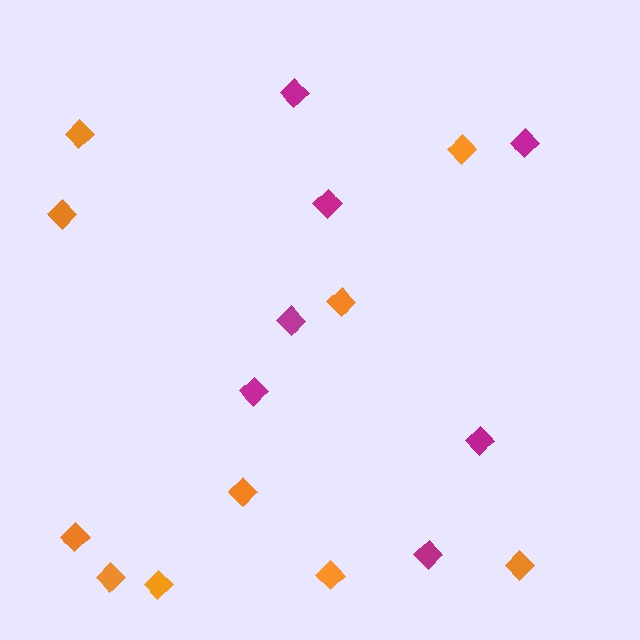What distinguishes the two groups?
There are 2 groups: one group of magenta diamonds (7) and one group of orange diamonds (10).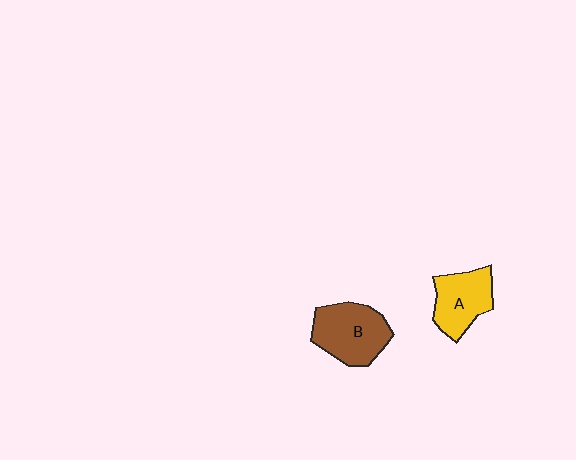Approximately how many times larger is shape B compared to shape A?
Approximately 1.2 times.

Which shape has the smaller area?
Shape A (yellow).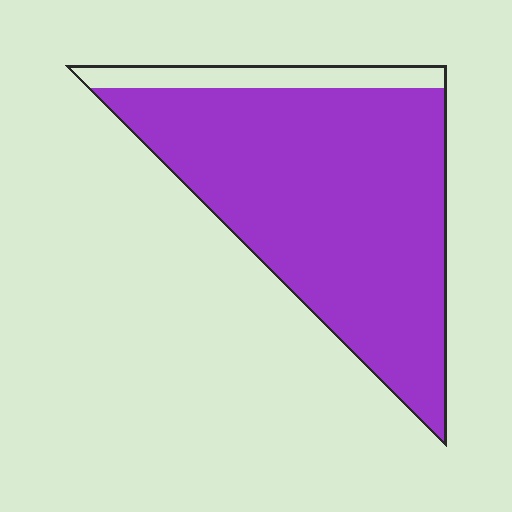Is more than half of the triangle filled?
Yes.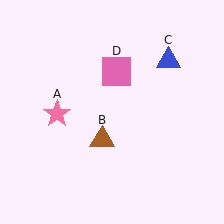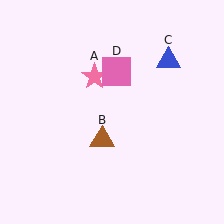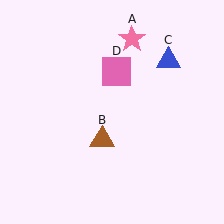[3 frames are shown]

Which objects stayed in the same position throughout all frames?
Brown triangle (object B) and blue triangle (object C) and pink square (object D) remained stationary.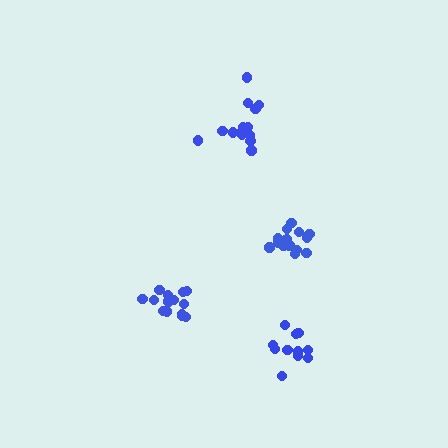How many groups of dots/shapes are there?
There are 4 groups.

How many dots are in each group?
Group 1: 15 dots, Group 2: 11 dots, Group 3: 14 dots, Group 4: 15 dots (55 total).